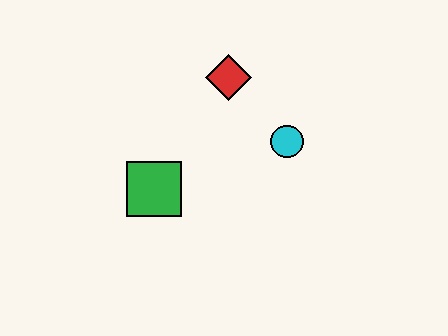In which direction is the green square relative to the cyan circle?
The green square is to the left of the cyan circle.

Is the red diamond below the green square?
No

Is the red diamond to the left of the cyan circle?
Yes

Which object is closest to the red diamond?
The cyan circle is closest to the red diamond.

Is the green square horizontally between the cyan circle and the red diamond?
No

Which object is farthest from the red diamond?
The green square is farthest from the red diamond.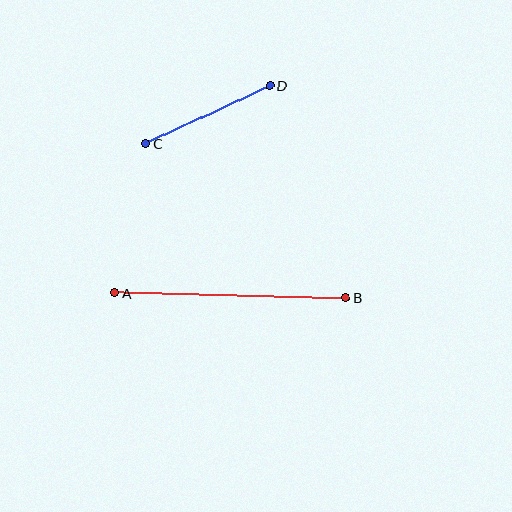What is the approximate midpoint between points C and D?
The midpoint is at approximately (208, 115) pixels.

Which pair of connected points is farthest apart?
Points A and B are farthest apart.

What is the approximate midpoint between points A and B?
The midpoint is at approximately (230, 295) pixels.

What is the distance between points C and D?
The distance is approximately 137 pixels.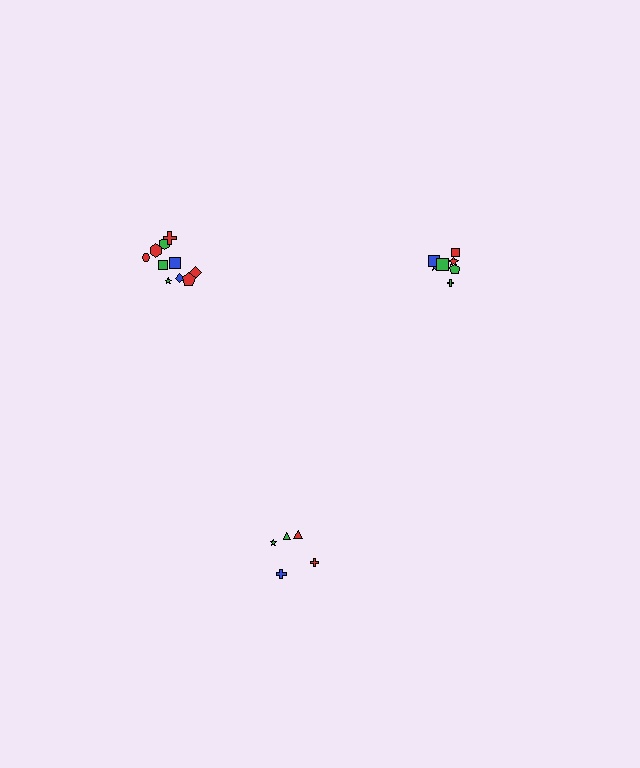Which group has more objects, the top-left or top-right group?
The top-left group.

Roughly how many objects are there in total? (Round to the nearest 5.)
Roughly 20 objects in total.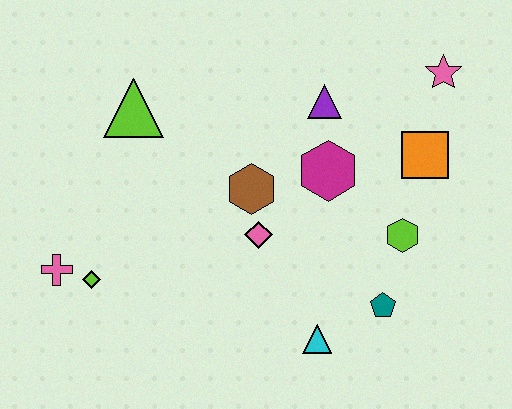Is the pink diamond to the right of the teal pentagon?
No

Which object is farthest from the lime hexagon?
The pink cross is farthest from the lime hexagon.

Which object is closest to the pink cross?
The lime diamond is closest to the pink cross.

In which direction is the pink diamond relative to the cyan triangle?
The pink diamond is above the cyan triangle.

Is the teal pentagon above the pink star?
No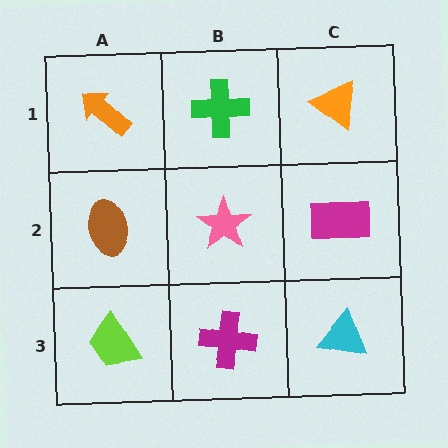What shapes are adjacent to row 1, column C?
A magenta rectangle (row 2, column C), a green cross (row 1, column B).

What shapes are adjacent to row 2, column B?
A green cross (row 1, column B), a magenta cross (row 3, column B), a brown ellipse (row 2, column A), a magenta rectangle (row 2, column C).